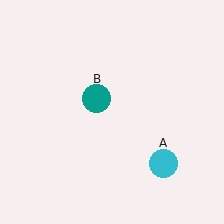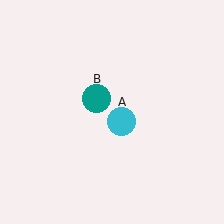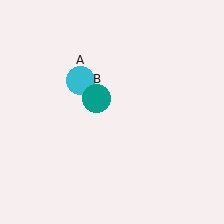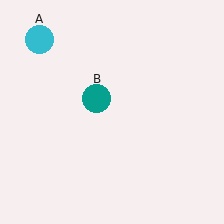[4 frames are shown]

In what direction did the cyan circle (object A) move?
The cyan circle (object A) moved up and to the left.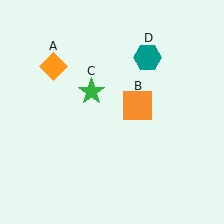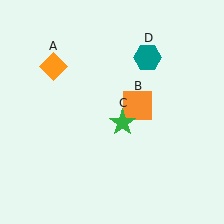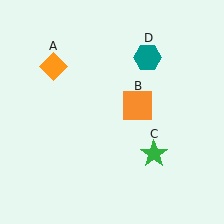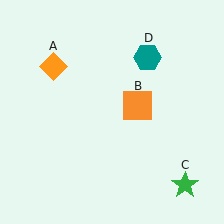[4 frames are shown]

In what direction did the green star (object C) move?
The green star (object C) moved down and to the right.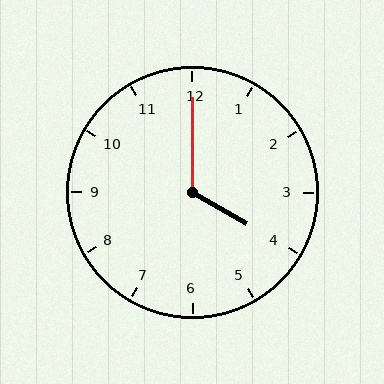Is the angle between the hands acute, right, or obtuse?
It is obtuse.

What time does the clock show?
4:00.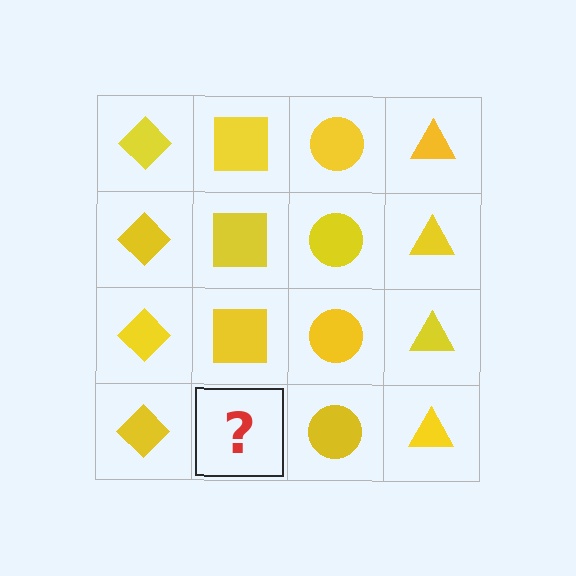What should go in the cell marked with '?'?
The missing cell should contain a yellow square.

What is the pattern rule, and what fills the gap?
The rule is that each column has a consistent shape. The gap should be filled with a yellow square.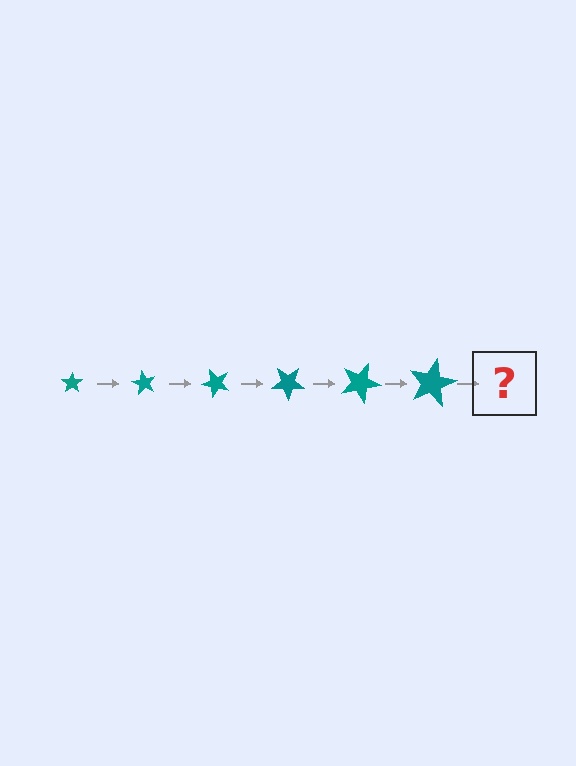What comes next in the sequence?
The next element should be a star, larger than the previous one and rotated 360 degrees from the start.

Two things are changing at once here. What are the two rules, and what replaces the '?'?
The two rules are that the star grows larger each step and it rotates 60 degrees each step. The '?' should be a star, larger than the previous one and rotated 360 degrees from the start.